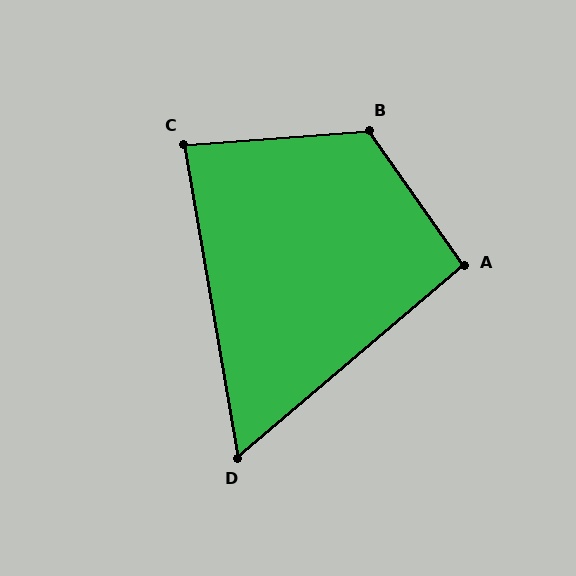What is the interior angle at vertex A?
Approximately 95 degrees (obtuse).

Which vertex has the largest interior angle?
B, at approximately 121 degrees.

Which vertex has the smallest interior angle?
D, at approximately 59 degrees.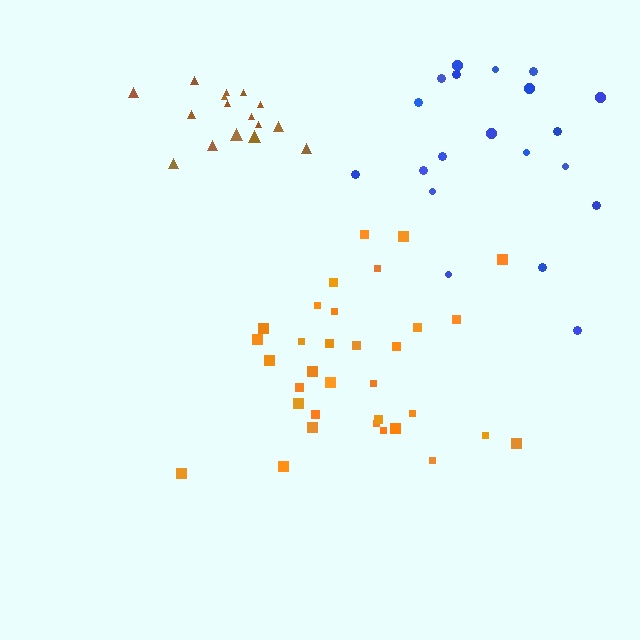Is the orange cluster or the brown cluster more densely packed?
Brown.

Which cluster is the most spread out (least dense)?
Blue.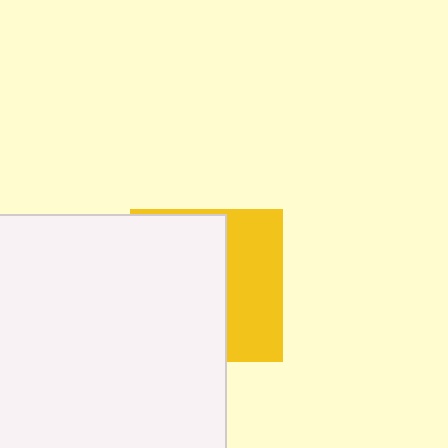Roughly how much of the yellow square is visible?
A small part of it is visible (roughly 38%).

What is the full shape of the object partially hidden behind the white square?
The partially hidden object is a yellow square.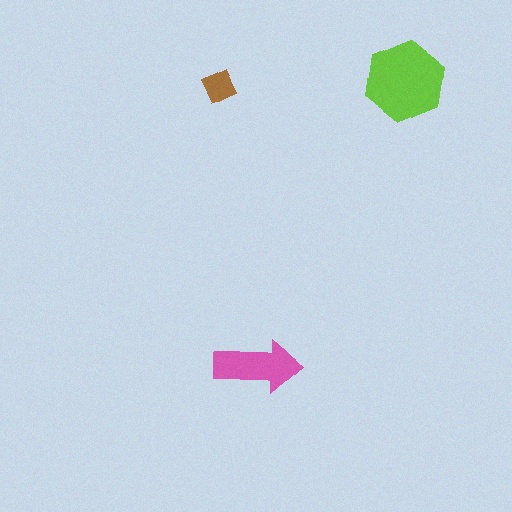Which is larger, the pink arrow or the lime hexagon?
The lime hexagon.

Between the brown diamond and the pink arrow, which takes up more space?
The pink arrow.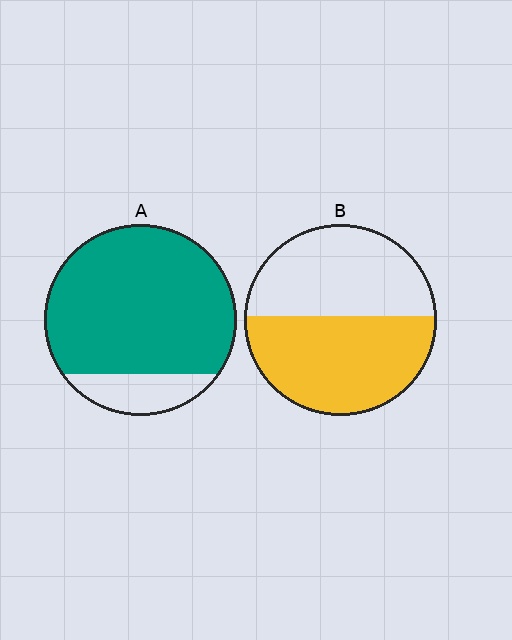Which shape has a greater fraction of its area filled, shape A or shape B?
Shape A.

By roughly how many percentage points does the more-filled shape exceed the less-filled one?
By roughly 30 percentage points (A over B).